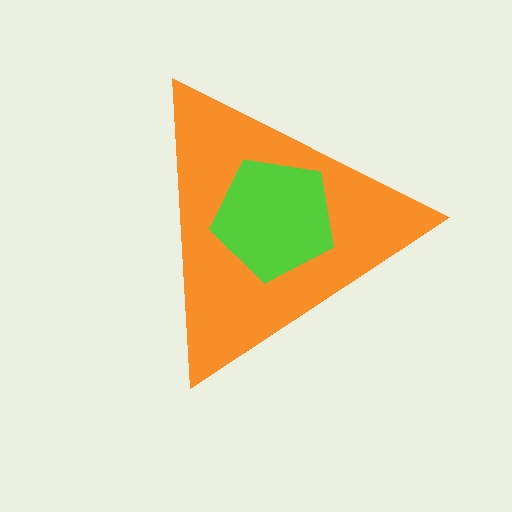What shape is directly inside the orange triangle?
The lime pentagon.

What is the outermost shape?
The orange triangle.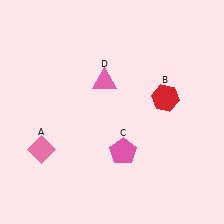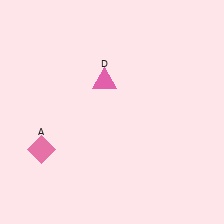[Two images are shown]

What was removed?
The red hexagon (B), the pink pentagon (C) were removed in Image 2.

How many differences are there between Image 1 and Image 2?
There are 2 differences between the two images.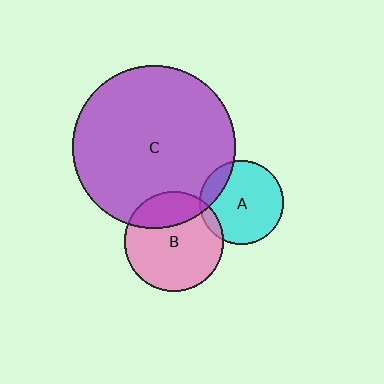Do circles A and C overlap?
Yes.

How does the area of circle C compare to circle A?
Approximately 3.8 times.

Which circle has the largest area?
Circle C (purple).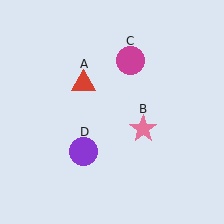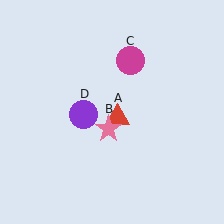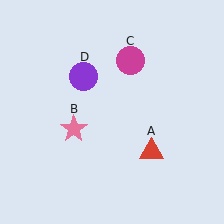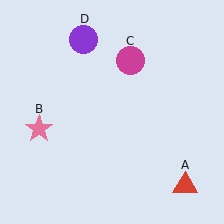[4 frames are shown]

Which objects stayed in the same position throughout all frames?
Magenta circle (object C) remained stationary.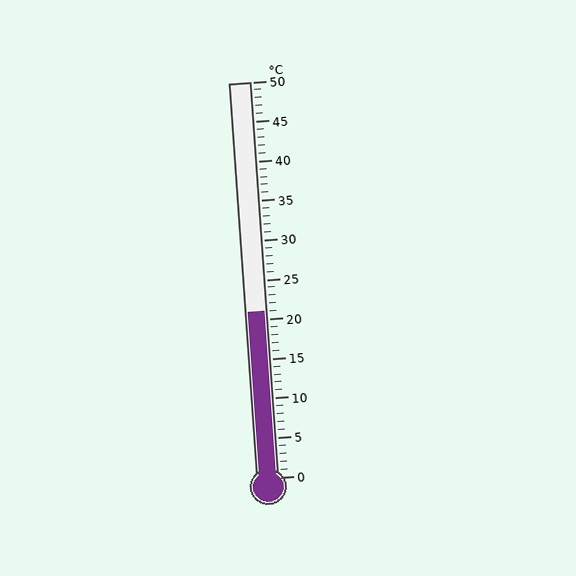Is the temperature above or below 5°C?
The temperature is above 5°C.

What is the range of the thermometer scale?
The thermometer scale ranges from 0°C to 50°C.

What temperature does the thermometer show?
The thermometer shows approximately 21°C.